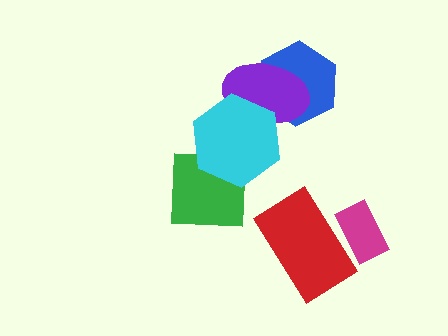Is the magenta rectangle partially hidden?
Yes, it is partially covered by another shape.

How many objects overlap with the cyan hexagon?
2 objects overlap with the cyan hexagon.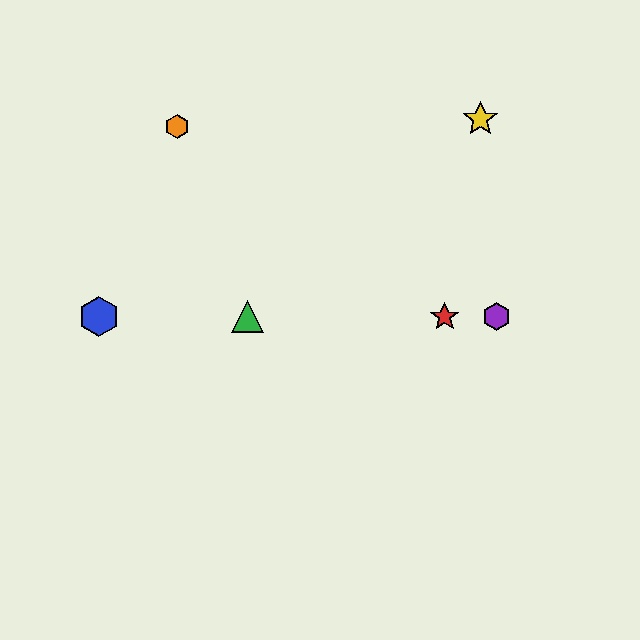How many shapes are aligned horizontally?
4 shapes (the red star, the blue hexagon, the green triangle, the purple hexagon) are aligned horizontally.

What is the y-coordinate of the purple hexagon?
The purple hexagon is at y≈317.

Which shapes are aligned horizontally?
The red star, the blue hexagon, the green triangle, the purple hexagon are aligned horizontally.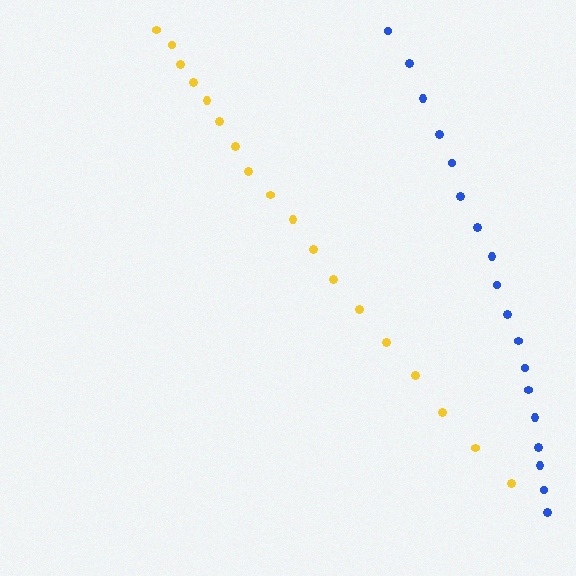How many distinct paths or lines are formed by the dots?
There are 2 distinct paths.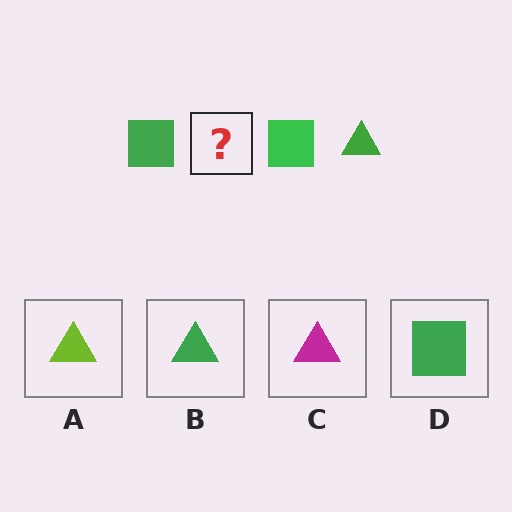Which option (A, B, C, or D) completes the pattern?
B.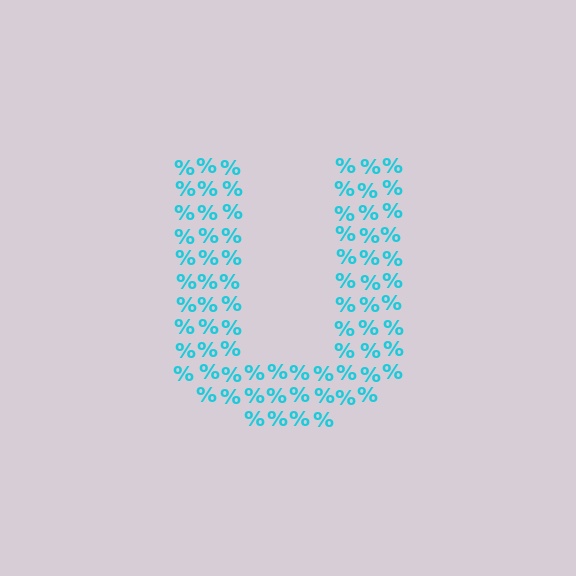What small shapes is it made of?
It is made of small percent signs.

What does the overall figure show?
The overall figure shows the letter U.